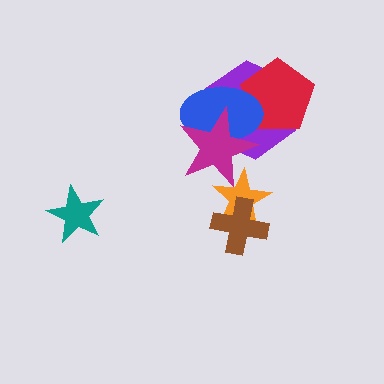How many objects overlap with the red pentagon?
2 objects overlap with the red pentagon.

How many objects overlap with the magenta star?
3 objects overlap with the magenta star.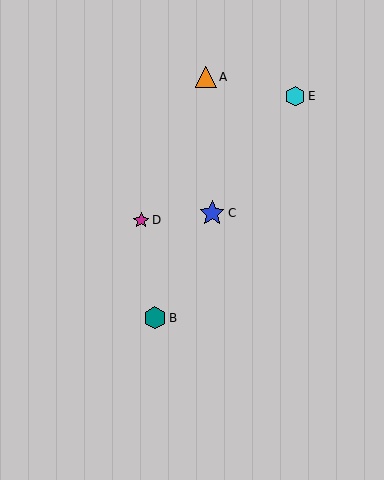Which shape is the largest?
The blue star (labeled C) is the largest.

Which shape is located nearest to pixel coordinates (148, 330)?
The teal hexagon (labeled B) at (155, 318) is nearest to that location.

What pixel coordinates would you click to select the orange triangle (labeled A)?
Click at (206, 77) to select the orange triangle A.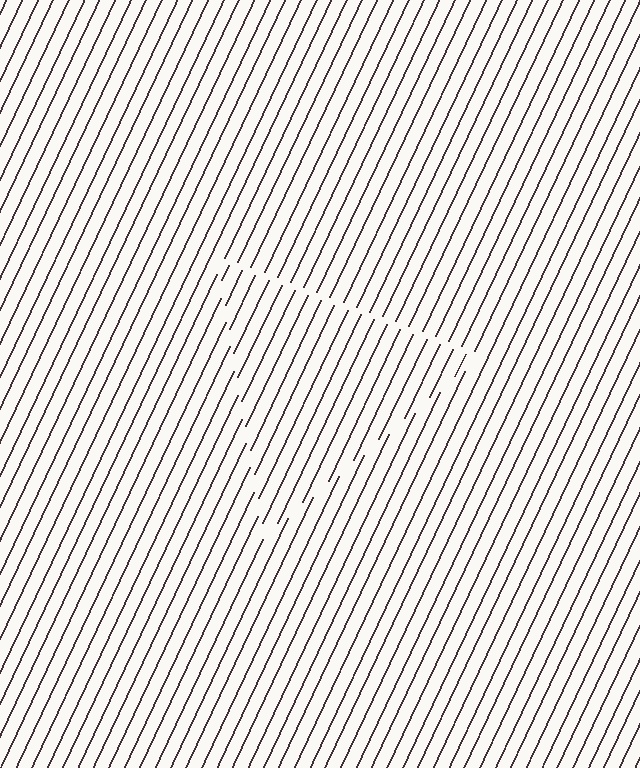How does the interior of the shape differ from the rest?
The interior of the shape contains the same grating, shifted by half a period — the contour is defined by the phase discontinuity where line-ends from the inner and outer gratings abut.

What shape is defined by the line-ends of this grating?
An illusory triangle. The interior of the shape contains the same grating, shifted by half a period — the contour is defined by the phase discontinuity where line-ends from the inner and outer gratings abut.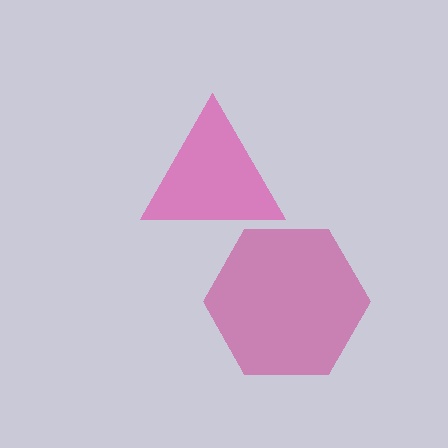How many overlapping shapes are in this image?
There are 2 overlapping shapes in the image.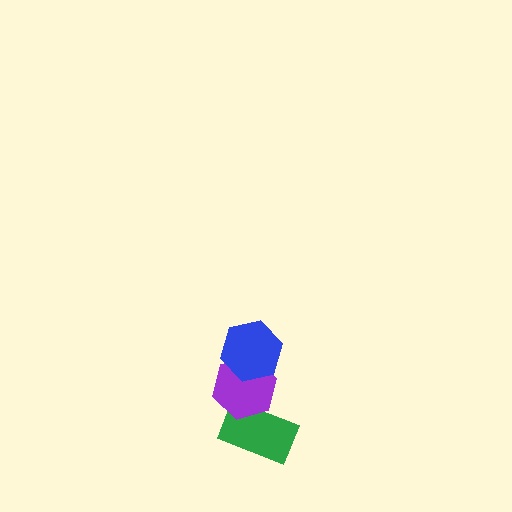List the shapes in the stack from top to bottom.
From top to bottom: the blue hexagon, the purple hexagon, the green rectangle.